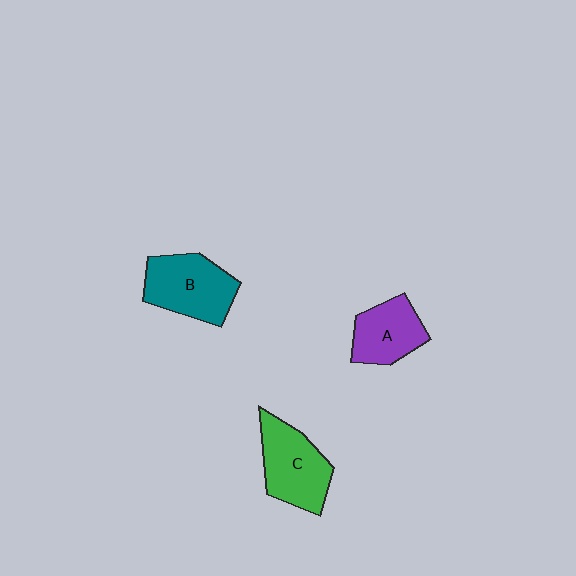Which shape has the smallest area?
Shape A (purple).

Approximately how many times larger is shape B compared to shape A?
Approximately 1.3 times.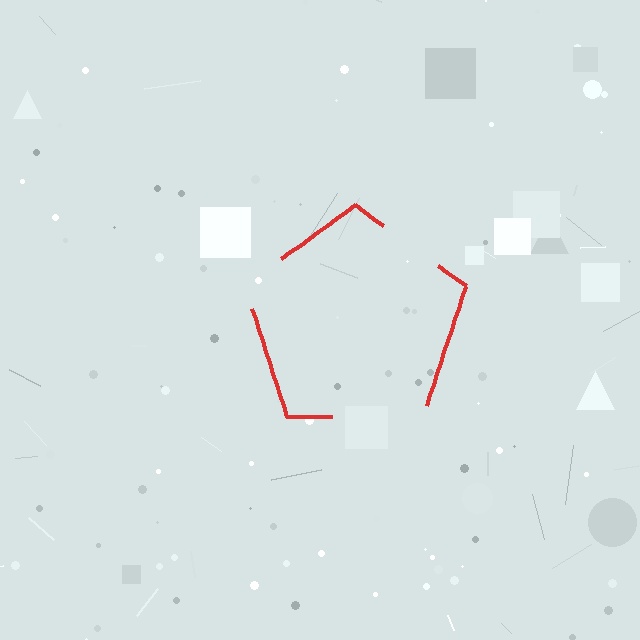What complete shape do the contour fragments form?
The contour fragments form a pentagon.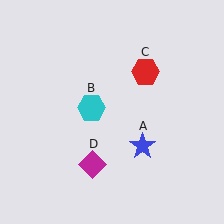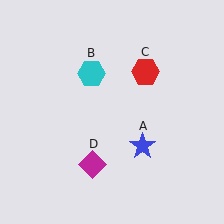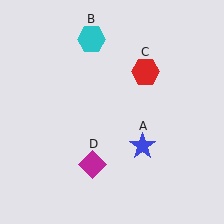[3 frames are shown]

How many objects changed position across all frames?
1 object changed position: cyan hexagon (object B).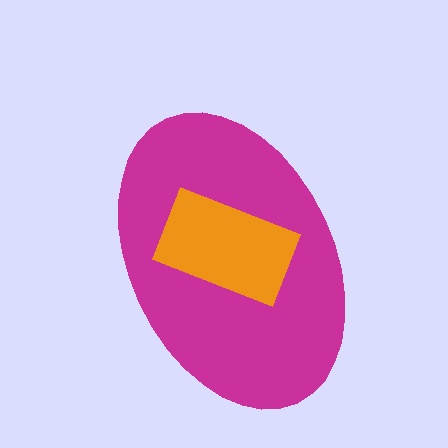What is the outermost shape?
The magenta ellipse.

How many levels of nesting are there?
2.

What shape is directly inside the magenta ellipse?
The orange rectangle.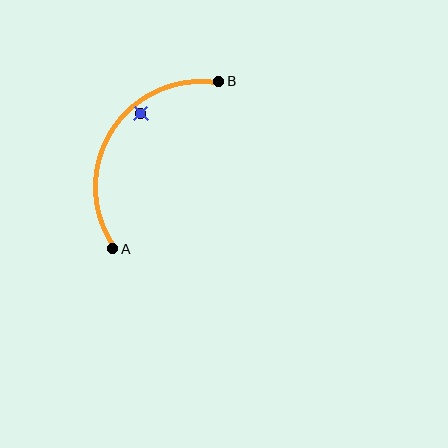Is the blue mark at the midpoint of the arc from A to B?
No — the blue mark does not lie on the arc at all. It sits slightly inside the curve.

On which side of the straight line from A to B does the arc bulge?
The arc bulges to the left of the straight line connecting A and B.